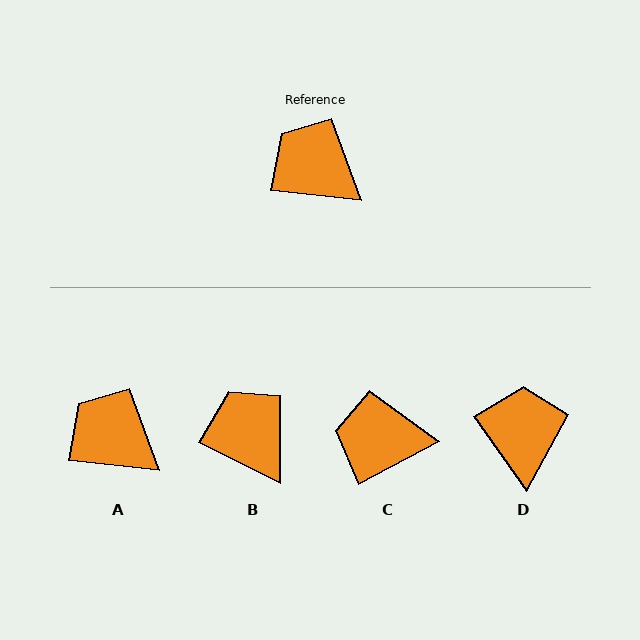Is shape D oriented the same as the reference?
No, it is off by about 49 degrees.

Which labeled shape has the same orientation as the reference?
A.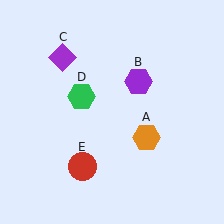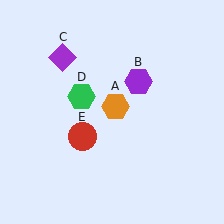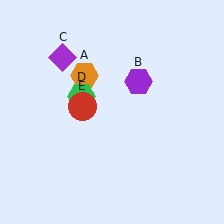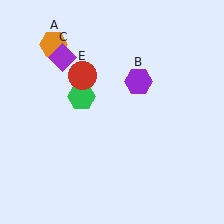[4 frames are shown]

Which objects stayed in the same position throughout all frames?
Purple hexagon (object B) and purple diamond (object C) and green hexagon (object D) remained stationary.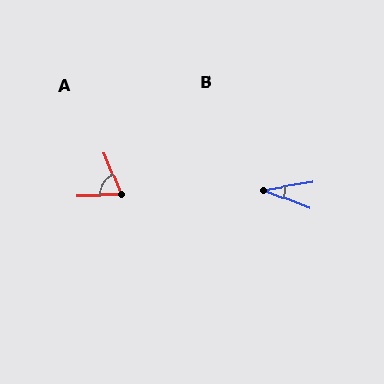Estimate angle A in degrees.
Approximately 69 degrees.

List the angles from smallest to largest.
B (30°), A (69°).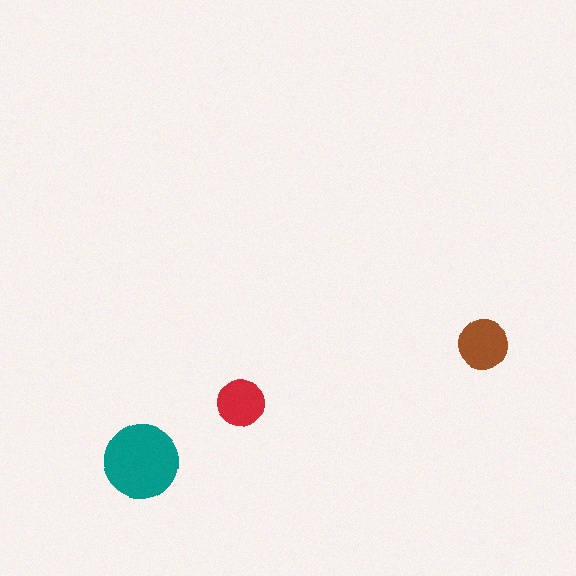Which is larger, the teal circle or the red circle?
The teal one.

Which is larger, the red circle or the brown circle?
The brown one.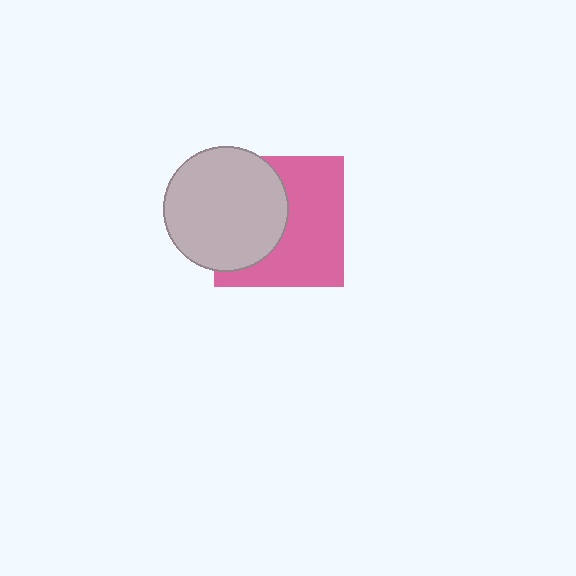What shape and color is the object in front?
The object in front is a light gray circle.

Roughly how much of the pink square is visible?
About half of it is visible (roughly 57%).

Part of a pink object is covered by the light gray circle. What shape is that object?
It is a square.